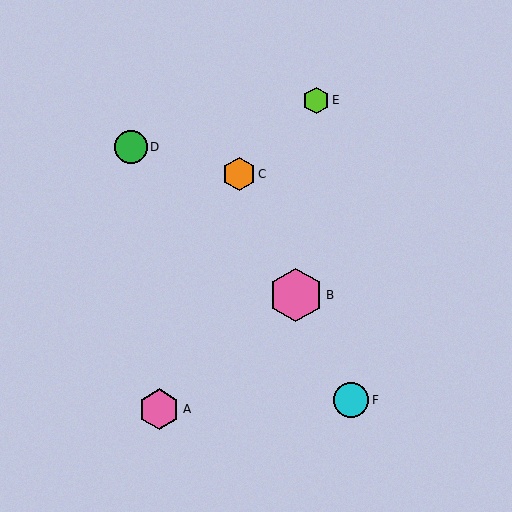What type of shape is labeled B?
Shape B is a pink hexagon.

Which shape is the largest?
The pink hexagon (labeled B) is the largest.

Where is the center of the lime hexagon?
The center of the lime hexagon is at (316, 100).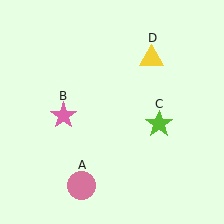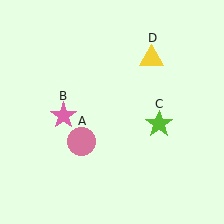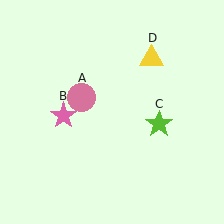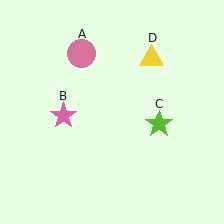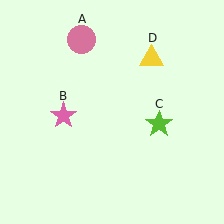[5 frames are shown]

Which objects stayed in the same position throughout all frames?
Pink star (object B) and lime star (object C) and yellow triangle (object D) remained stationary.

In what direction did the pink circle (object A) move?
The pink circle (object A) moved up.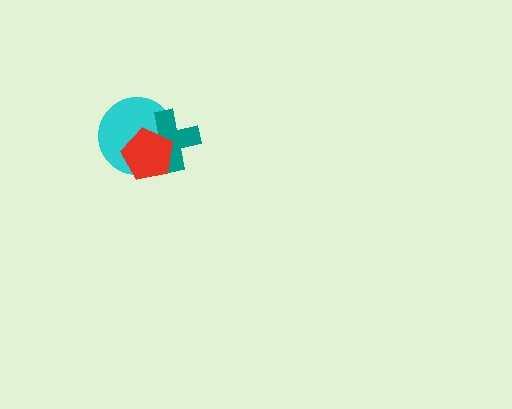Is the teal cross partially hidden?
Yes, it is partially covered by another shape.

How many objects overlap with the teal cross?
2 objects overlap with the teal cross.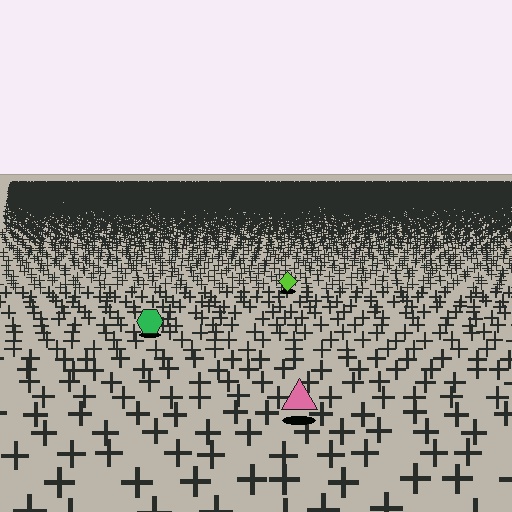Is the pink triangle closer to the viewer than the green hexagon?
Yes. The pink triangle is closer — you can tell from the texture gradient: the ground texture is coarser near it.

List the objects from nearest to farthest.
From nearest to farthest: the pink triangle, the green hexagon, the lime diamond.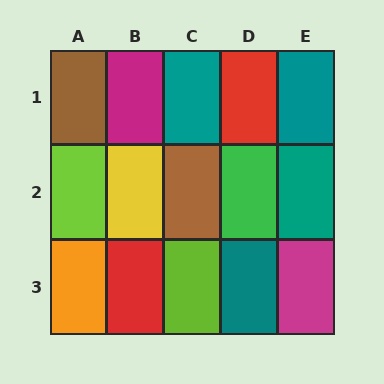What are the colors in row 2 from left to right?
Lime, yellow, brown, green, teal.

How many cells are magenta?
2 cells are magenta.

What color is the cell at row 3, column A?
Orange.